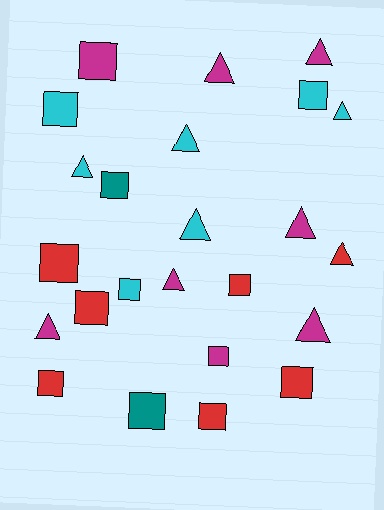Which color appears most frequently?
Magenta, with 8 objects.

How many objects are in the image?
There are 24 objects.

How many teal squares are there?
There are 2 teal squares.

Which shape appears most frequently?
Square, with 13 objects.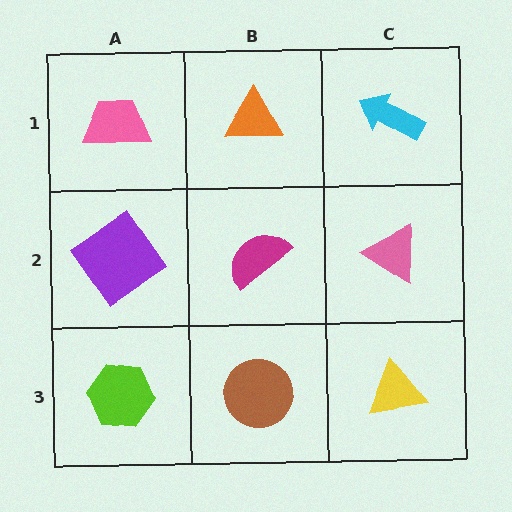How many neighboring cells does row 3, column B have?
3.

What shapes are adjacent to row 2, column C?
A cyan arrow (row 1, column C), a yellow triangle (row 3, column C), a magenta semicircle (row 2, column B).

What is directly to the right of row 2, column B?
A pink triangle.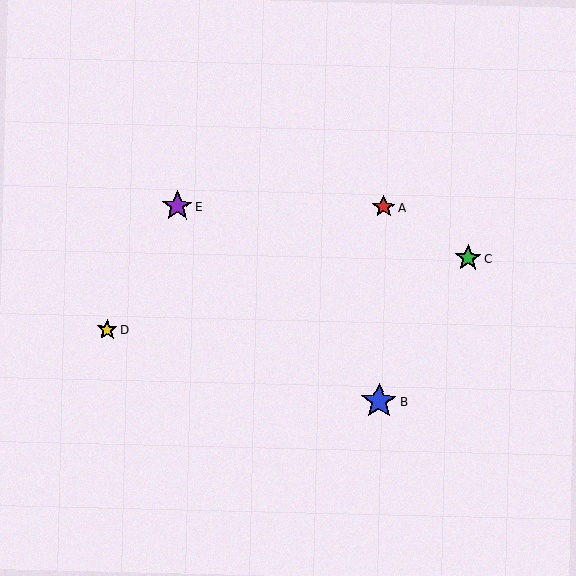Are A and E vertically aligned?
No, A is at x≈384 and E is at x≈177.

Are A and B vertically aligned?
Yes, both are at x≈384.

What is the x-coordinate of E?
Object E is at x≈177.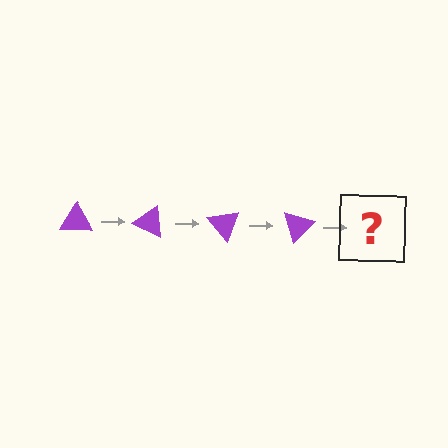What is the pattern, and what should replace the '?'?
The pattern is that the triangle rotates 25 degrees each step. The '?' should be a purple triangle rotated 100 degrees.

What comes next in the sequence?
The next element should be a purple triangle rotated 100 degrees.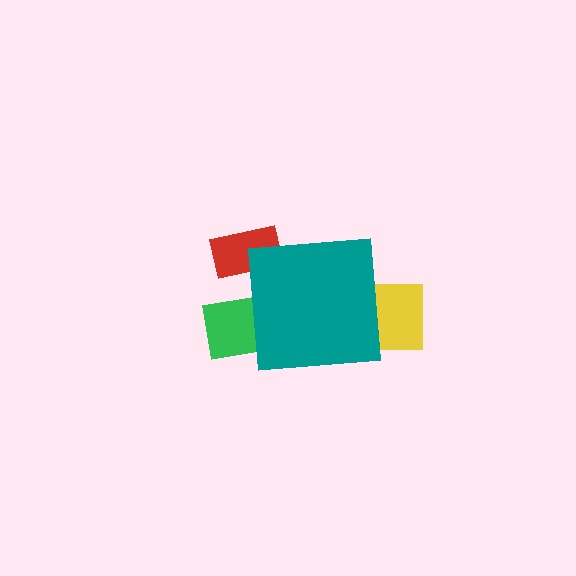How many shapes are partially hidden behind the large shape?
3 shapes are partially hidden.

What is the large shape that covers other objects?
A teal square.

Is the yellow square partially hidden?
Yes, the yellow square is partially hidden behind the teal square.